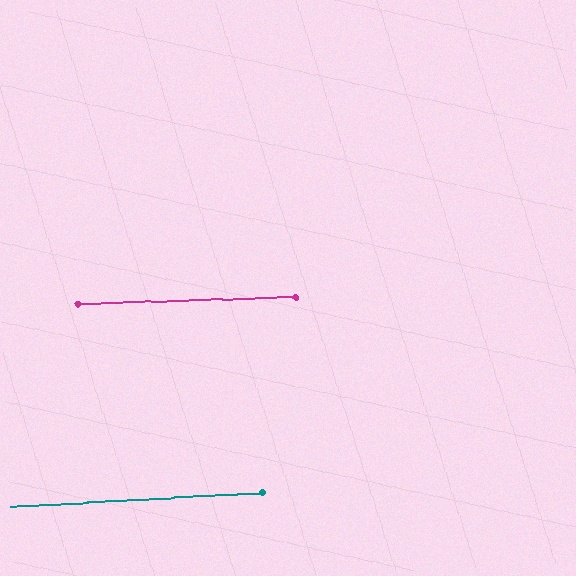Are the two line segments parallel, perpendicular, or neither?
Parallel — their directions differ by only 1.5°.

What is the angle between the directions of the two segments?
Approximately 1 degree.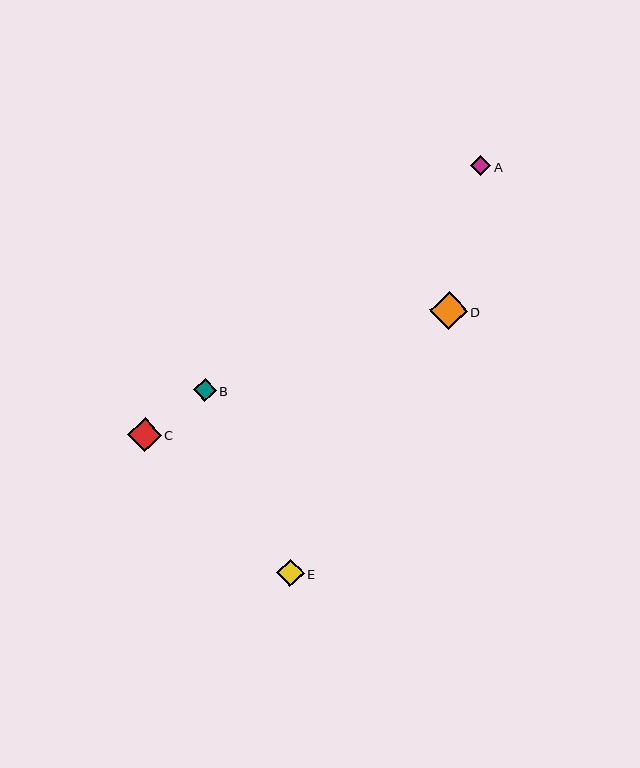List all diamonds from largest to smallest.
From largest to smallest: D, C, E, B, A.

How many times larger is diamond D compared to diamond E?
Diamond D is approximately 1.4 times the size of diamond E.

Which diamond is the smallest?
Diamond A is the smallest with a size of approximately 20 pixels.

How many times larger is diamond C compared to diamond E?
Diamond C is approximately 1.2 times the size of diamond E.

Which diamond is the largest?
Diamond D is the largest with a size of approximately 38 pixels.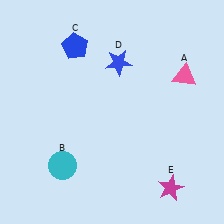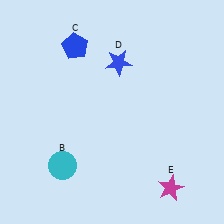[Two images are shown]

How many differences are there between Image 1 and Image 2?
There is 1 difference between the two images.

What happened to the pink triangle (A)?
The pink triangle (A) was removed in Image 2. It was in the top-right area of Image 1.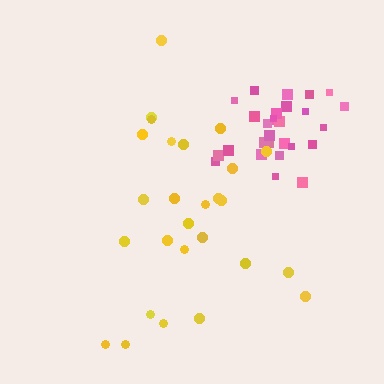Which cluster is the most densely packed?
Pink.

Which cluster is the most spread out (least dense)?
Yellow.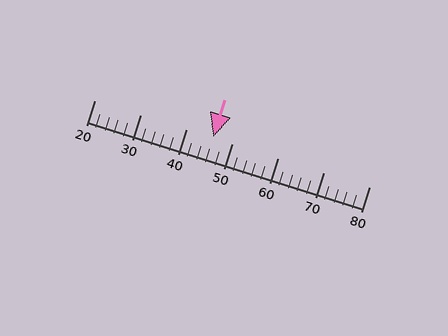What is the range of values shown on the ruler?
The ruler shows values from 20 to 80.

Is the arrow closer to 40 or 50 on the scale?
The arrow is closer to 50.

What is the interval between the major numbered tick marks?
The major tick marks are spaced 10 units apart.